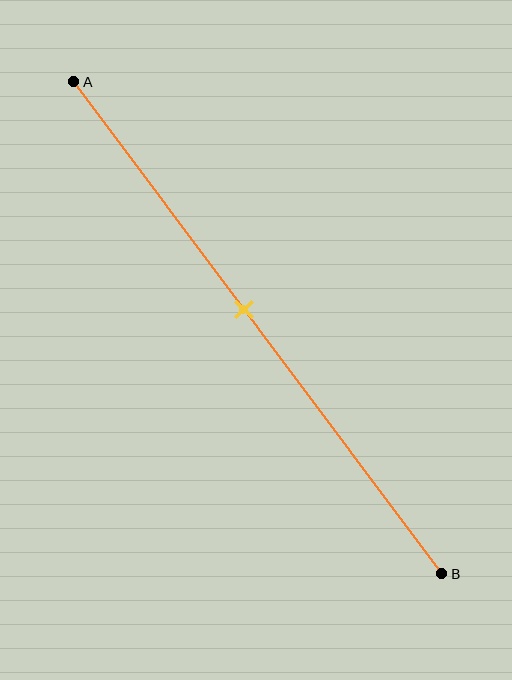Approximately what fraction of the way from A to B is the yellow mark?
The yellow mark is approximately 45% of the way from A to B.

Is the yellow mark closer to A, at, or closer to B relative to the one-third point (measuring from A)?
The yellow mark is closer to point B than the one-third point of segment AB.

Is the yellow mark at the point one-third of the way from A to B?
No, the mark is at about 45% from A, not at the 33% one-third point.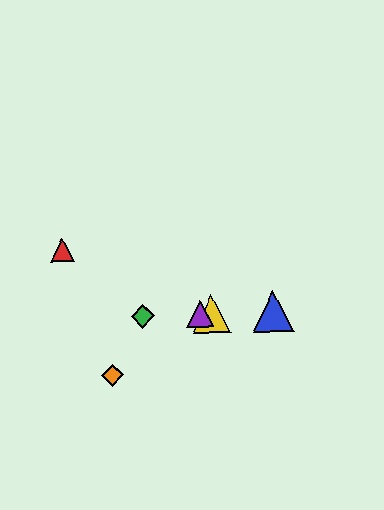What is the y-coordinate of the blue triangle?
The blue triangle is at y≈312.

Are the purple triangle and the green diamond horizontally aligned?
Yes, both are at y≈314.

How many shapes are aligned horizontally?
4 shapes (the blue triangle, the green diamond, the yellow triangle, the purple triangle) are aligned horizontally.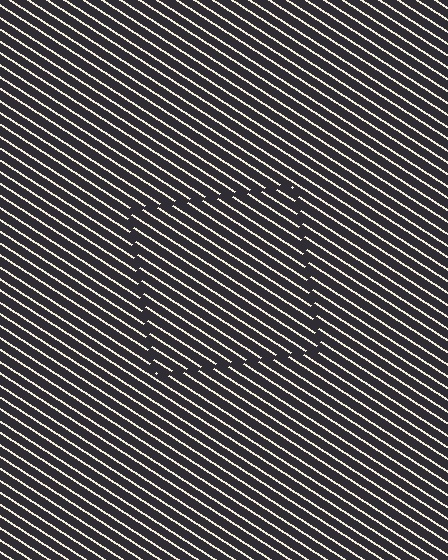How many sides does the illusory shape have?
4 sides — the line-ends trace a square.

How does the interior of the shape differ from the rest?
The interior of the shape contains the same grating, shifted by half a period — the contour is defined by the phase discontinuity where line-ends from the inner and outer gratings abut.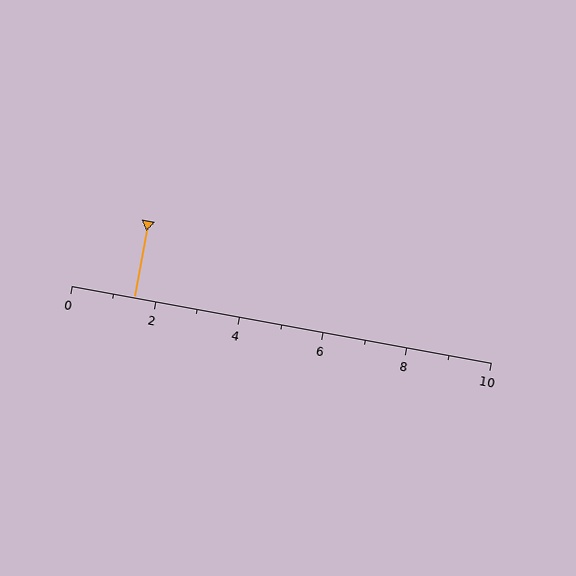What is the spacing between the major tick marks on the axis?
The major ticks are spaced 2 apart.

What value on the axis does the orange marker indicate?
The marker indicates approximately 1.5.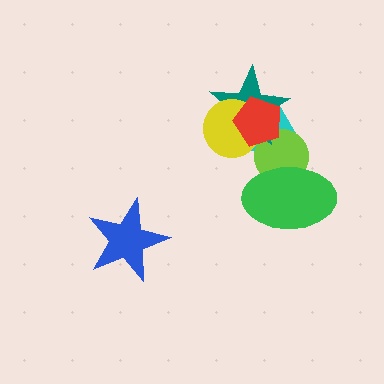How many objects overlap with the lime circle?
4 objects overlap with the lime circle.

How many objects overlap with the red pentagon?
4 objects overlap with the red pentagon.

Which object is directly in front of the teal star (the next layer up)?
The yellow circle is directly in front of the teal star.